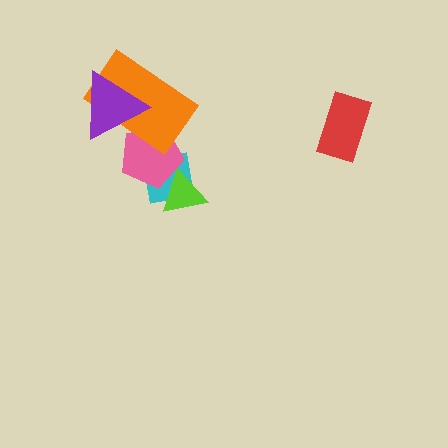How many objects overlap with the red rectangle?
0 objects overlap with the red rectangle.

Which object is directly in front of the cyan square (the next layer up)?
The lime triangle is directly in front of the cyan square.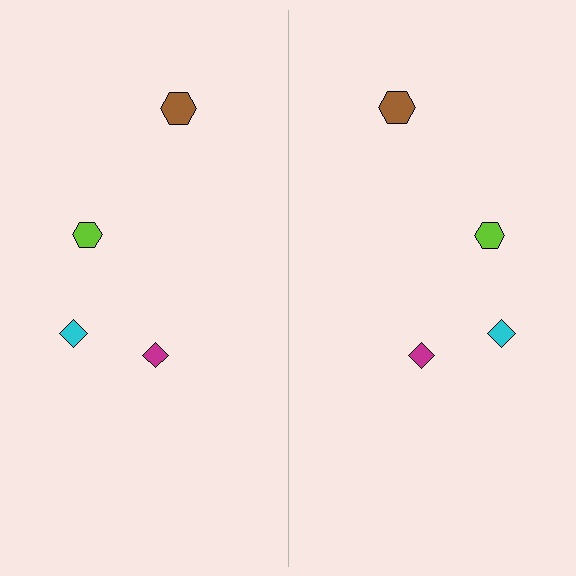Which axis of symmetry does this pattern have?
The pattern has a vertical axis of symmetry running through the center of the image.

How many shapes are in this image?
There are 8 shapes in this image.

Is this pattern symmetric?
Yes, this pattern has bilateral (reflection) symmetry.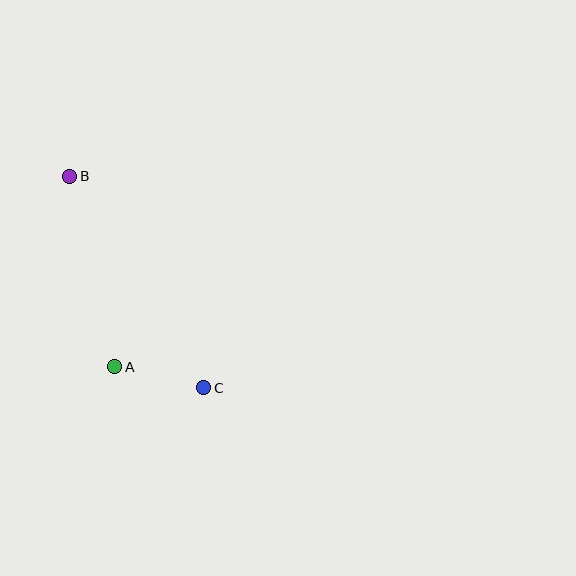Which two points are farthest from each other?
Points B and C are farthest from each other.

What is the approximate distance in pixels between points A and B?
The distance between A and B is approximately 195 pixels.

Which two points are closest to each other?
Points A and C are closest to each other.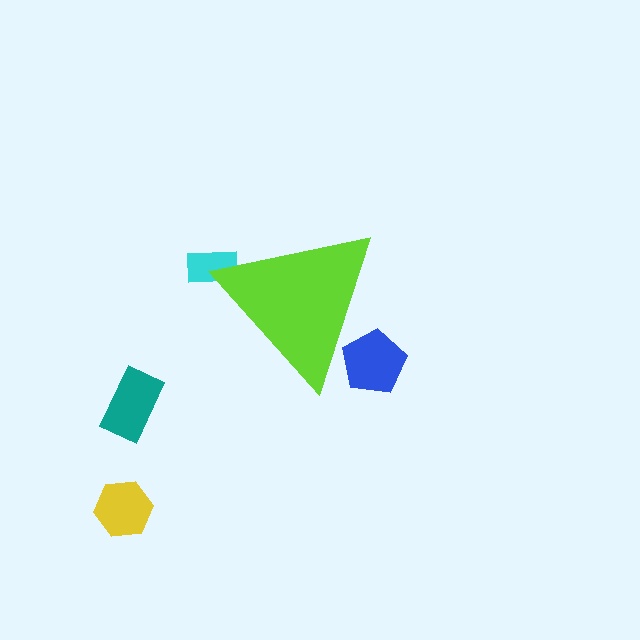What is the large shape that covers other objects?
A lime triangle.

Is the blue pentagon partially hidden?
Yes, the blue pentagon is partially hidden behind the lime triangle.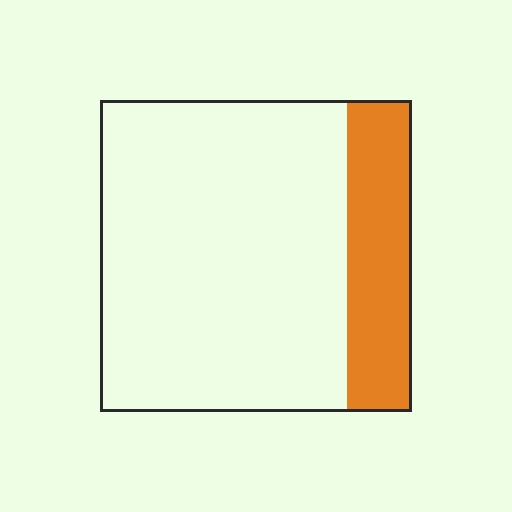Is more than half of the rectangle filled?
No.